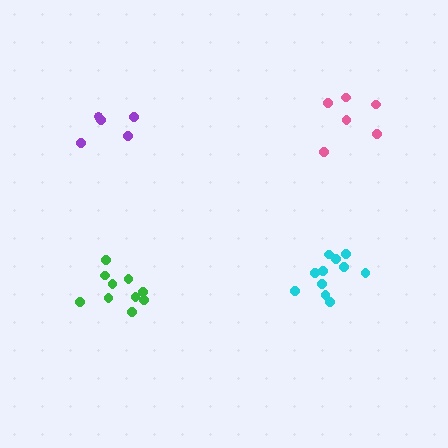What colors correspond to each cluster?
The clusters are colored: pink, green, cyan, purple.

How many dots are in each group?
Group 1: 6 dots, Group 2: 10 dots, Group 3: 11 dots, Group 4: 5 dots (32 total).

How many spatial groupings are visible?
There are 4 spatial groupings.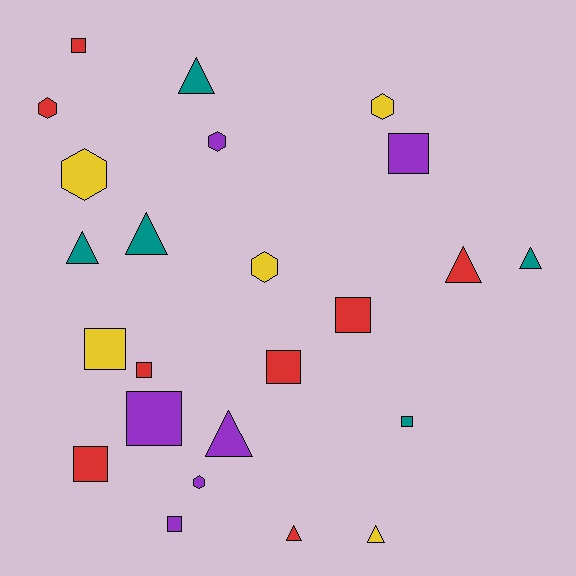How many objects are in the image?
There are 24 objects.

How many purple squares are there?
There are 3 purple squares.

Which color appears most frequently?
Red, with 8 objects.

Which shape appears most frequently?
Square, with 10 objects.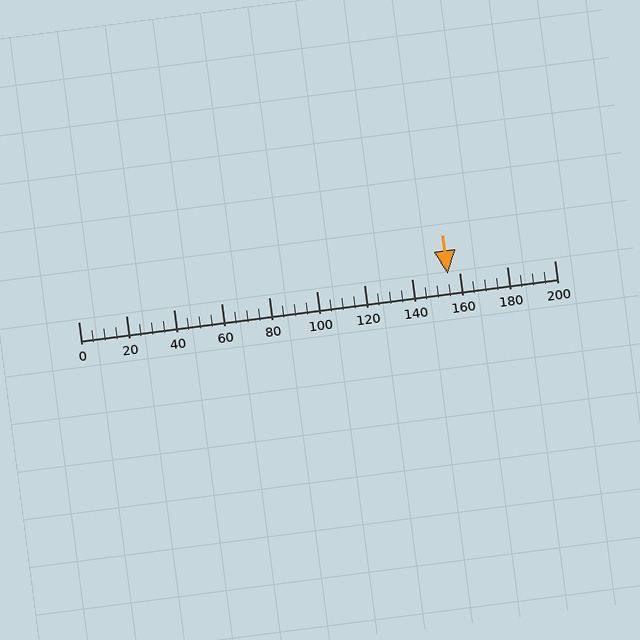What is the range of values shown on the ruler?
The ruler shows values from 0 to 200.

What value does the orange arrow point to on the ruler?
The orange arrow points to approximately 155.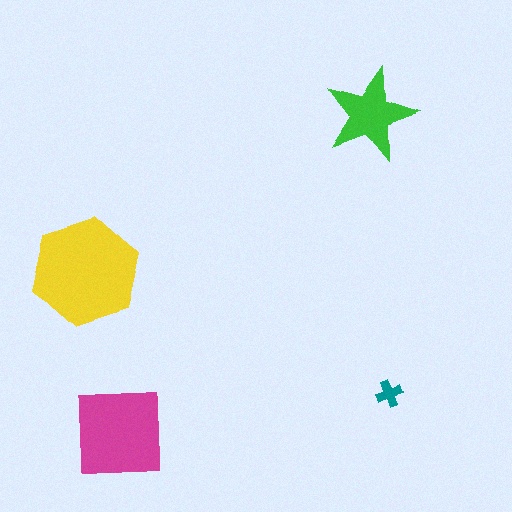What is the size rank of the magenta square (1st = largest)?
2nd.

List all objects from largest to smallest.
The yellow hexagon, the magenta square, the green star, the teal cross.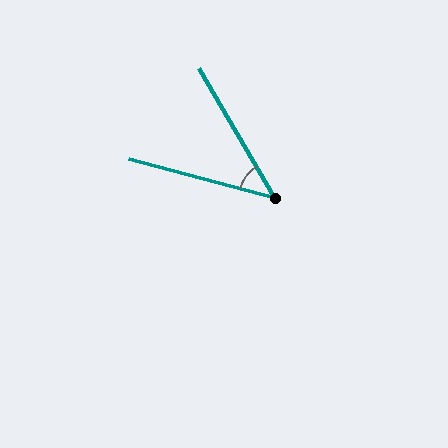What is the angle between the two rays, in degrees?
Approximately 45 degrees.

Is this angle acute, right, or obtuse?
It is acute.